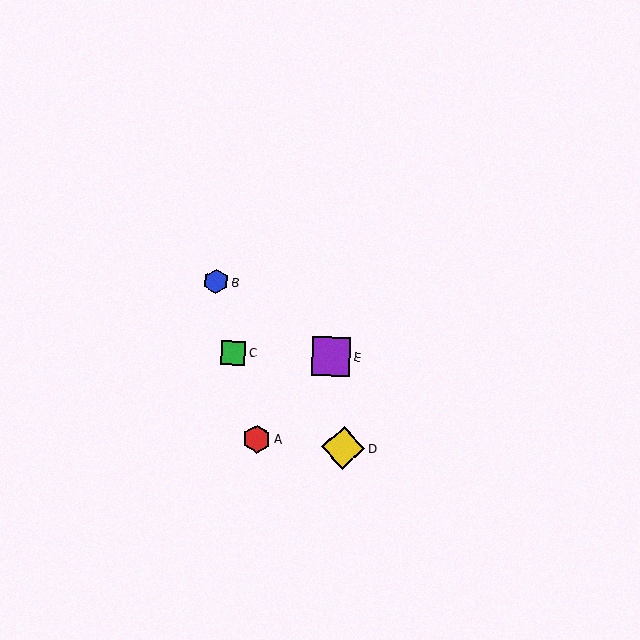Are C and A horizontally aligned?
No, C is at y≈353 and A is at y≈439.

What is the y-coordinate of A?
Object A is at y≈439.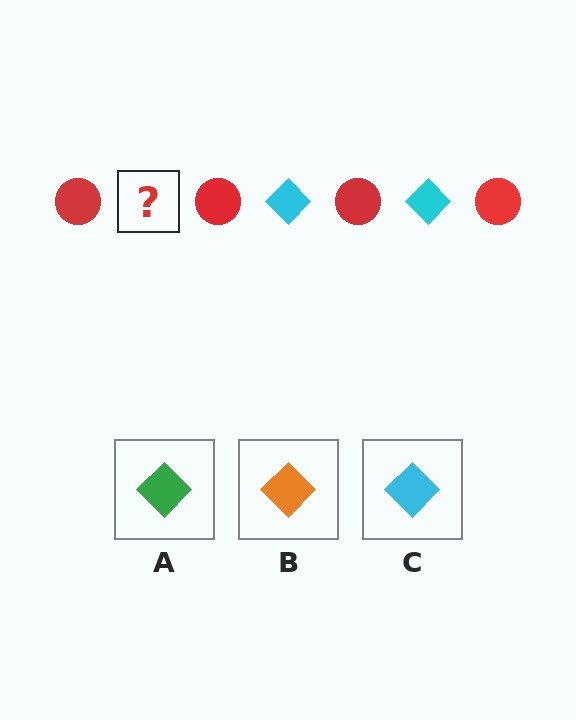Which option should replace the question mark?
Option C.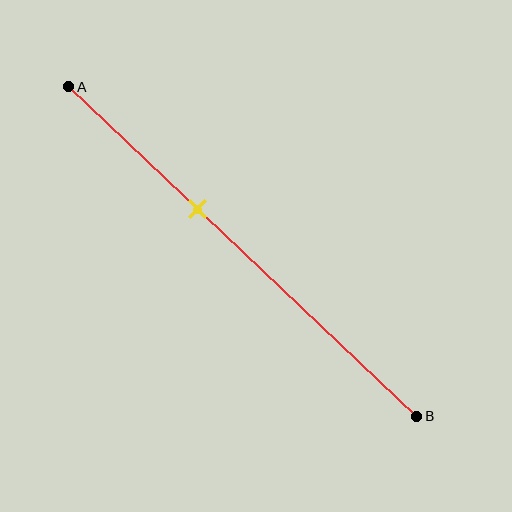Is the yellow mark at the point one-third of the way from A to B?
No, the mark is at about 35% from A, not at the 33% one-third point.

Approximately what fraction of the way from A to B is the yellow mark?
The yellow mark is approximately 35% of the way from A to B.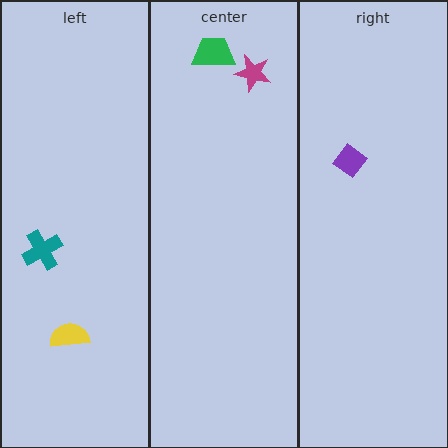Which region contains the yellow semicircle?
The left region.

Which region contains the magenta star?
The center region.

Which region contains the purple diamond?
The right region.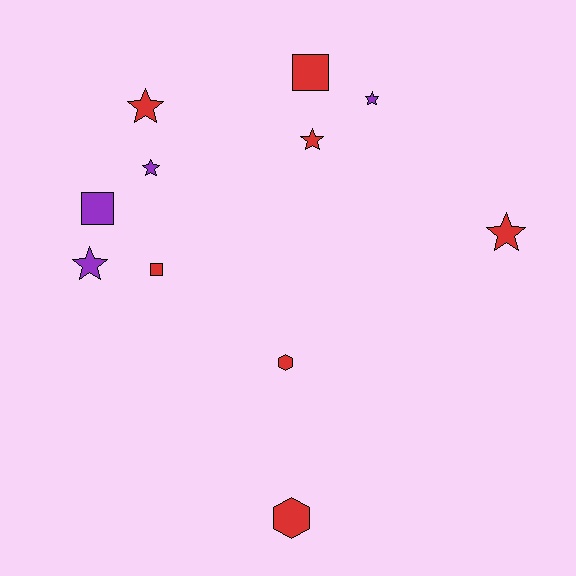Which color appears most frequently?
Red, with 7 objects.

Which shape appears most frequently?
Star, with 6 objects.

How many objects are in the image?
There are 11 objects.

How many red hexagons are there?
There are 2 red hexagons.